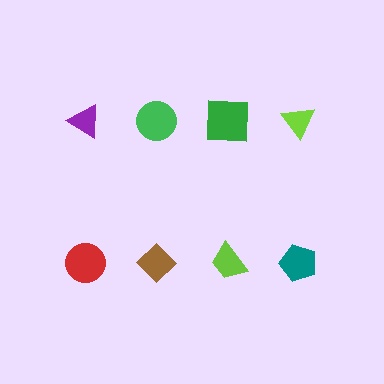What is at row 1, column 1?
A purple triangle.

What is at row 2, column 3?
A lime trapezoid.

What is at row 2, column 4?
A teal pentagon.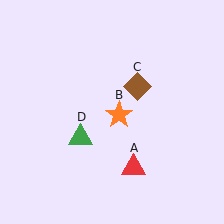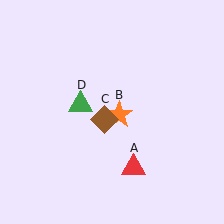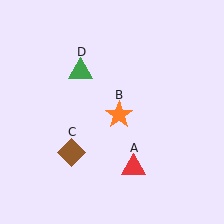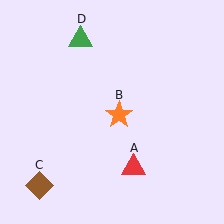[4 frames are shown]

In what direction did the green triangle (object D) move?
The green triangle (object D) moved up.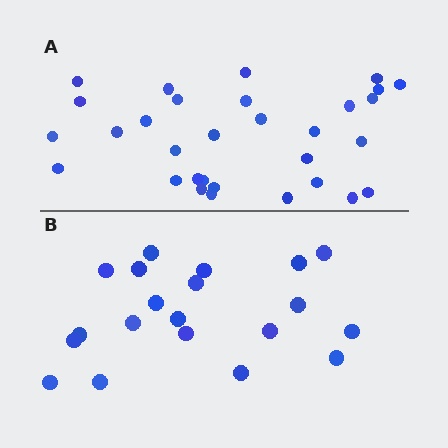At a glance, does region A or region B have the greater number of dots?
Region A (the top region) has more dots.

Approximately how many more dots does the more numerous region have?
Region A has roughly 12 or so more dots than region B.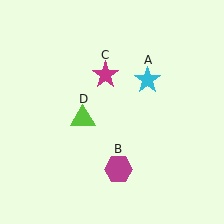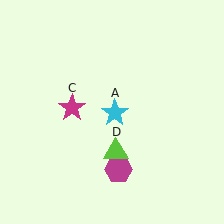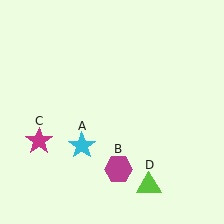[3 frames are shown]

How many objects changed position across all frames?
3 objects changed position: cyan star (object A), magenta star (object C), lime triangle (object D).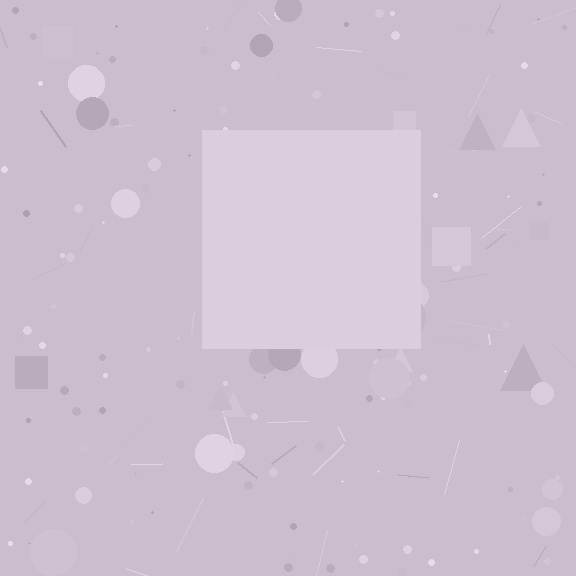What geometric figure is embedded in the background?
A square is embedded in the background.